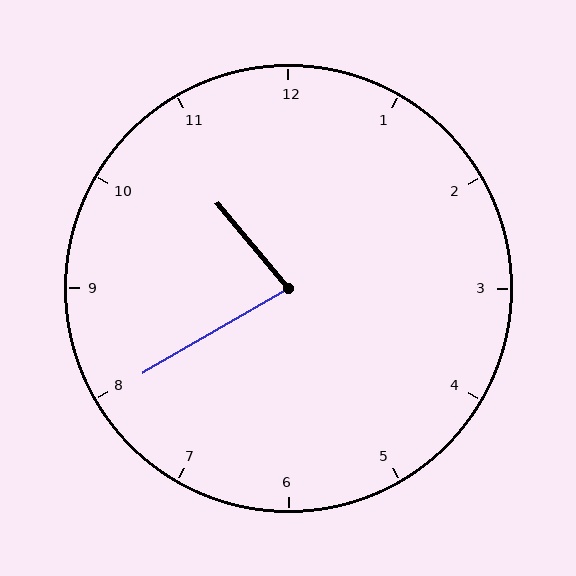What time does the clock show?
10:40.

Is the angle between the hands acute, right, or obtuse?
It is acute.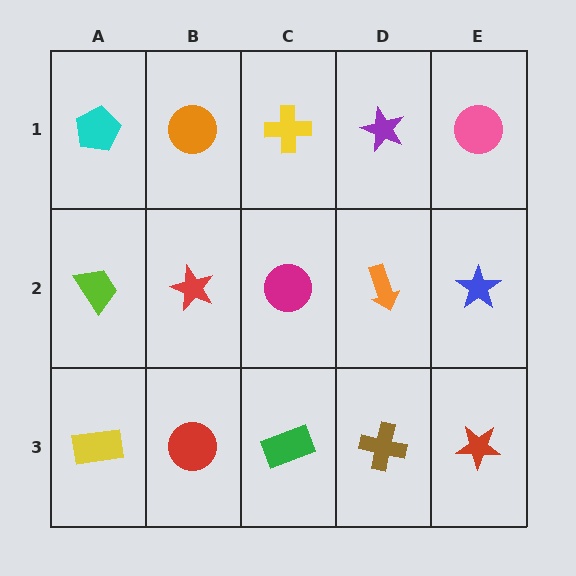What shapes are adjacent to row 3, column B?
A red star (row 2, column B), a yellow rectangle (row 3, column A), a green rectangle (row 3, column C).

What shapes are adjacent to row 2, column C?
A yellow cross (row 1, column C), a green rectangle (row 3, column C), a red star (row 2, column B), an orange arrow (row 2, column D).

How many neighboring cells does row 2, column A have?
3.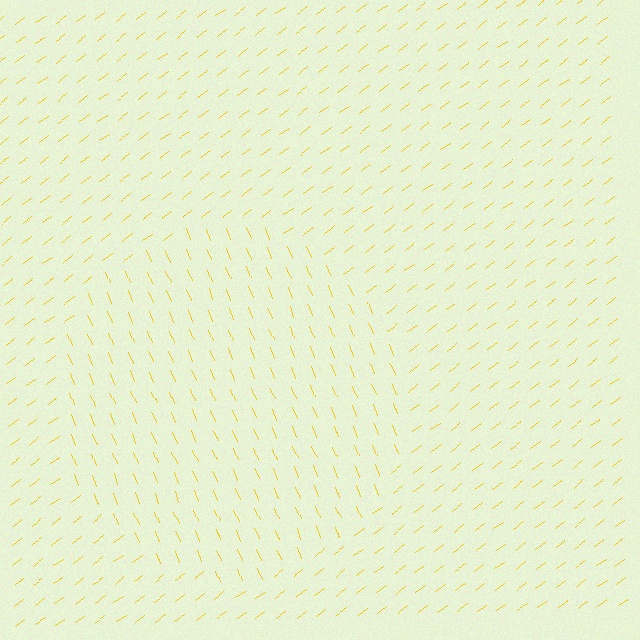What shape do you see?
I see a circle.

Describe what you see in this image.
The image is filled with small yellow line segments. A circle region in the image has lines oriented differently from the surrounding lines, creating a visible texture boundary.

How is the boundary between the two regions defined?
The boundary is defined purely by a change in line orientation (approximately 76 degrees difference). All lines are the same color and thickness.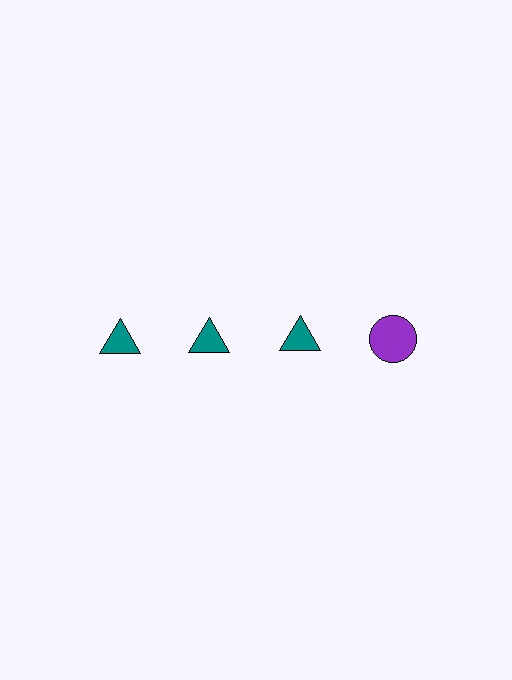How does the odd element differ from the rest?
It differs in both color (purple instead of teal) and shape (circle instead of triangle).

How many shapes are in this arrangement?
There are 4 shapes arranged in a grid pattern.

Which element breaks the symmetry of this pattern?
The purple circle in the top row, second from right column breaks the symmetry. All other shapes are teal triangles.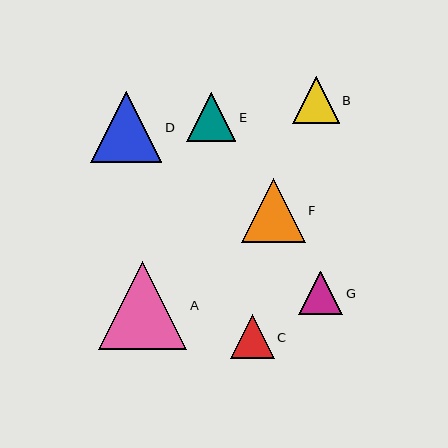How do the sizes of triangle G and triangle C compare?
Triangle G and triangle C are approximately the same size.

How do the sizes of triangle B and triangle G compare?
Triangle B and triangle G are approximately the same size.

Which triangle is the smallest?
Triangle C is the smallest with a size of approximately 44 pixels.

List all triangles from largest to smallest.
From largest to smallest: A, D, F, E, B, G, C.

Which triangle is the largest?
Triangle A is the largest with a size of approximately 88 pixels.